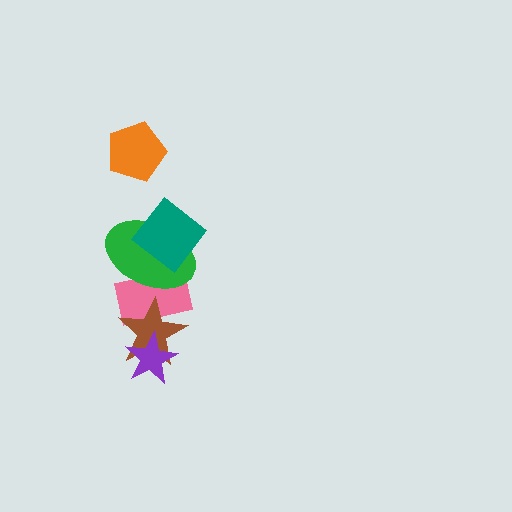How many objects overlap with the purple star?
1 object overlaps with the purple star.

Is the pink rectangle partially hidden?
Yes, it is partially covered by another shape.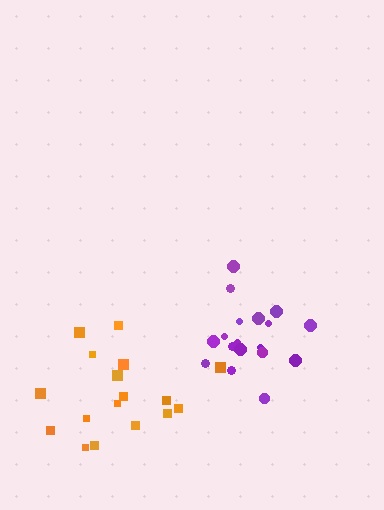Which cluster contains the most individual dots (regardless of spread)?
Purple (18).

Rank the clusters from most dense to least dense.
purple, orange.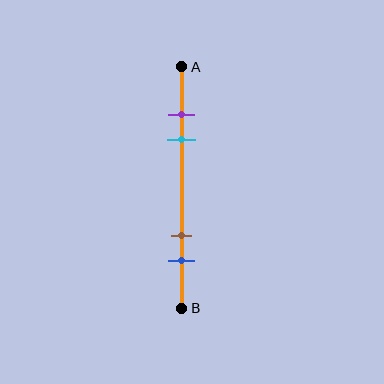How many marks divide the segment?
There are 4 marks dividing the segment.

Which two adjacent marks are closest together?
The purple and cyan marks are the closest adjacent pair.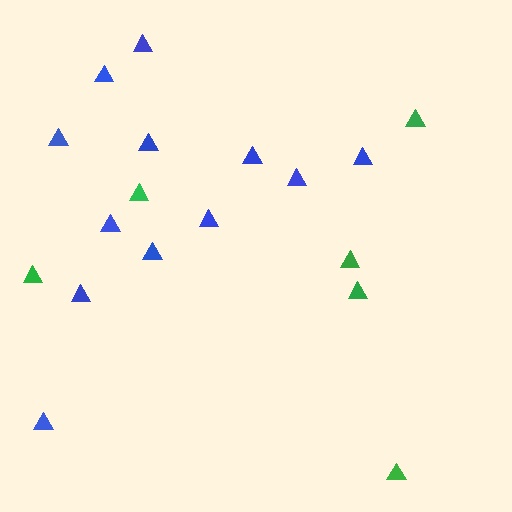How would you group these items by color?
There are 2 groups: one group of green triangles (6) and one group of blue triangles (12).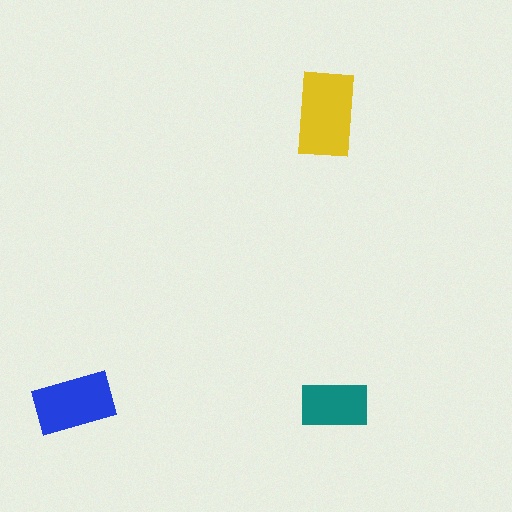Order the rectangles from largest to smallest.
the yellow one, the blue one, the teal one.